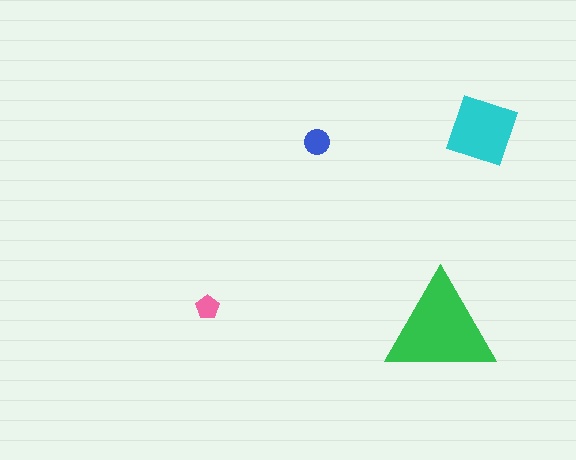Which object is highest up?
The cyan square is topmost.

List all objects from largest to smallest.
The green triangle, the cyan square, the blue circle, the pink pentagon.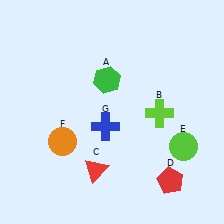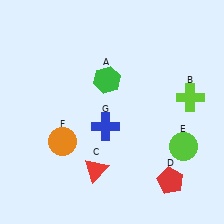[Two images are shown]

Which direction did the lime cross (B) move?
The lime cross (B) moved right.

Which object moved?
The lime cross (B) moved right.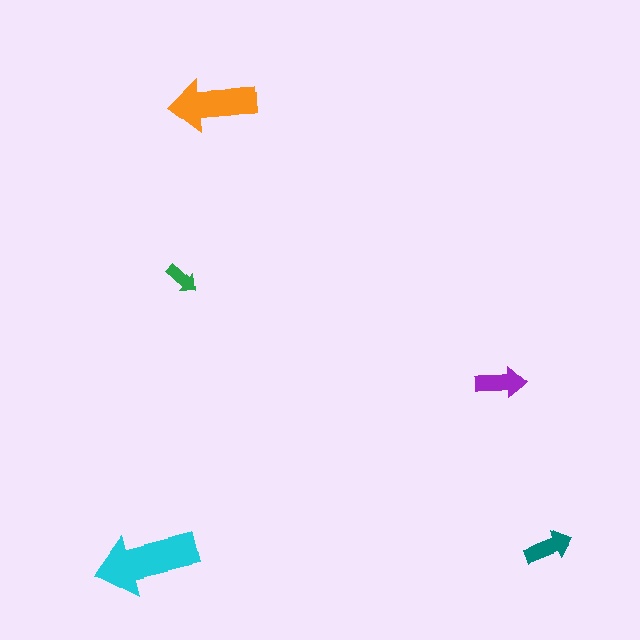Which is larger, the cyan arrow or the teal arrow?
The cyan one.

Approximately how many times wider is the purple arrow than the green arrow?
About 1.5 times wider.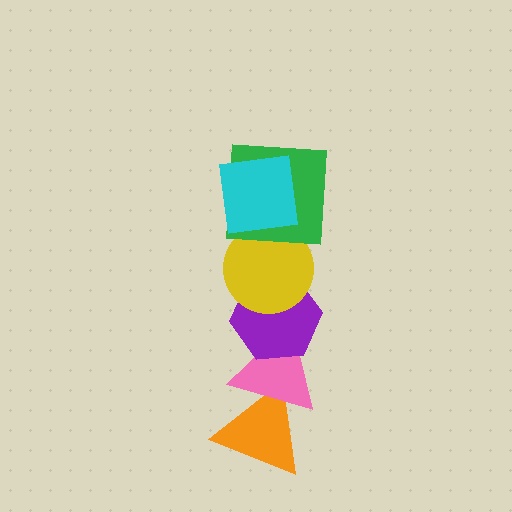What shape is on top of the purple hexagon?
The yellow circle is on top of the purple hexagon.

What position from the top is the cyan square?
The cyan square is 1st from the top.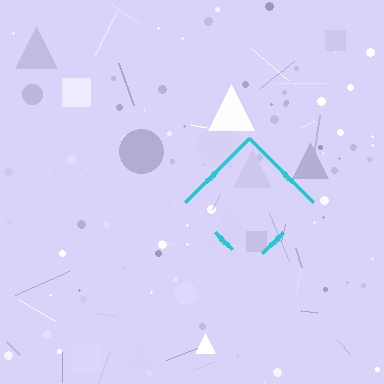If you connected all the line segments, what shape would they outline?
They would outline a diamond.